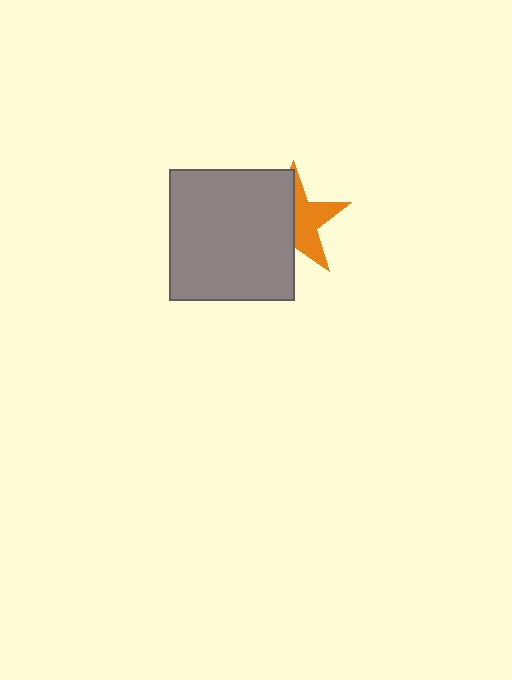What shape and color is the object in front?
The object in front is a gray rectangle.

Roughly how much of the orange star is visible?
About half of it is visible (roughly 46%).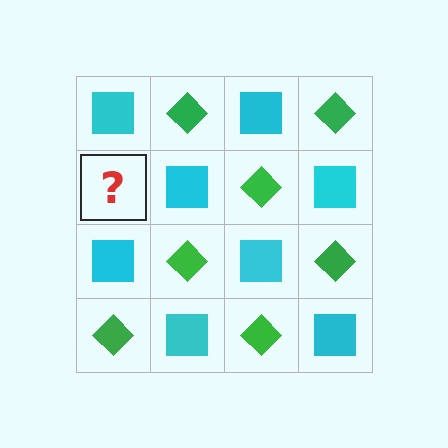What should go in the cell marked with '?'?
The missing cell should contain a green diamond.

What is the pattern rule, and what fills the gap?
The rule is that it alternates cyan square and green diamond in a checkerboard pattern. The gap should be filled with a green diamond.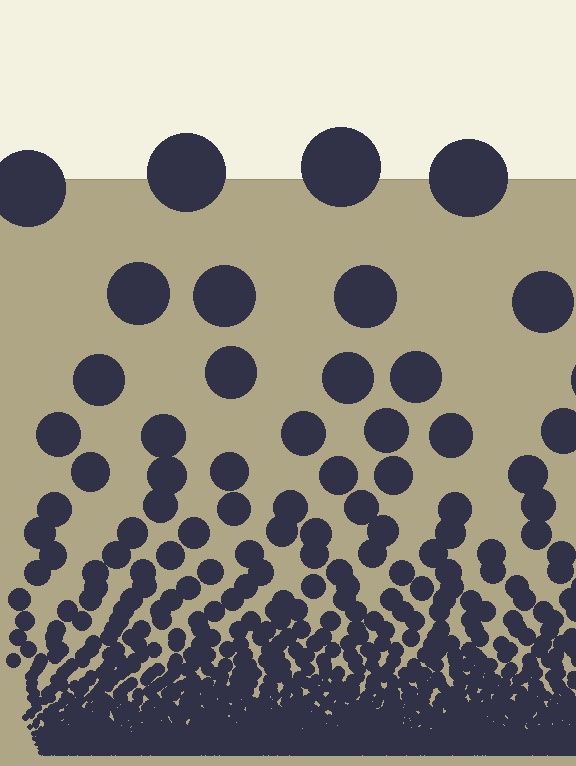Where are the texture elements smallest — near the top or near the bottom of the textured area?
Near the bottom.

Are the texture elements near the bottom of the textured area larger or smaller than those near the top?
Smaller. The gradient is inverted — elements near the bottom are smaller and denser.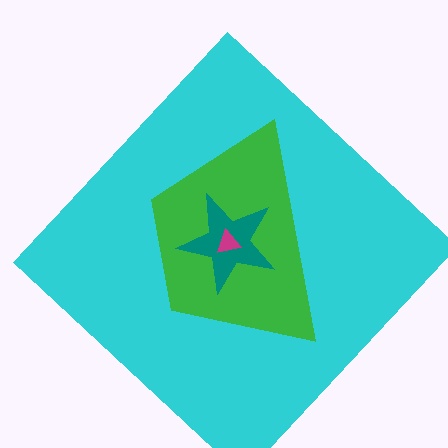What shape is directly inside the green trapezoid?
The teal star.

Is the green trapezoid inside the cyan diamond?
Yes.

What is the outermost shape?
The cyan diamond.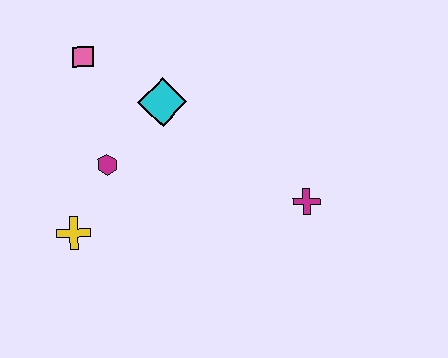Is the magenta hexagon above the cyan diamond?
No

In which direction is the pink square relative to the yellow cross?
The pink square is above the yellow cross.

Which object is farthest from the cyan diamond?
The magenta cross is farthest from the cyan diamond.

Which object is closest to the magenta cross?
The cyan diamond is closest to the magenta cross.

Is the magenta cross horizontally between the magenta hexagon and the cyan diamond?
No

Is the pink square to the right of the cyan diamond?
No